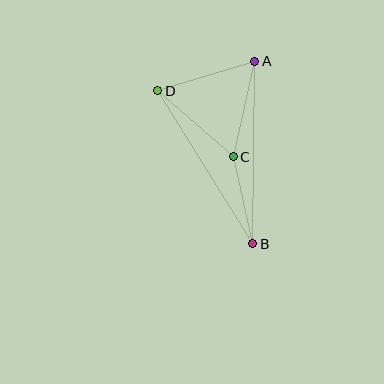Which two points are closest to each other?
Points B and C are closest to each other.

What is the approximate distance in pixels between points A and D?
The distance between A and D is approximately 102 pixels.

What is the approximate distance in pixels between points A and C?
The distance between A and C is approximately 98 pixels.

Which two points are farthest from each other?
Points A and B are farthest from each other.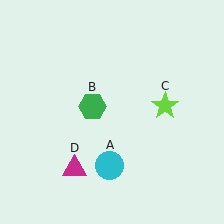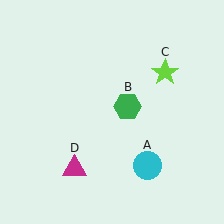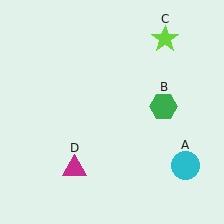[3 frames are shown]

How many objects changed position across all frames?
3 objects changed position: cyan circle (object A), green hexagon (object B), lime star (object C).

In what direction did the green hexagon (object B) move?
The green hexagon (object B) moved right.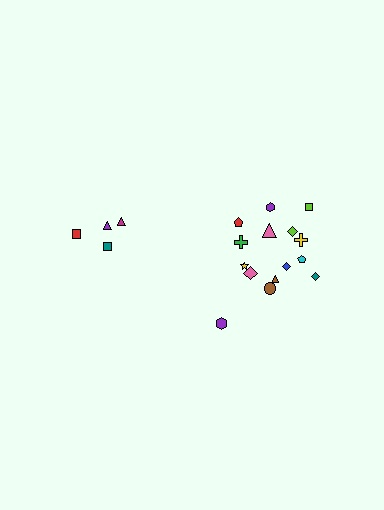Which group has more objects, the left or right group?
The right group.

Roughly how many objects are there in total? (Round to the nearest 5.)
Roughly 20 objects in total.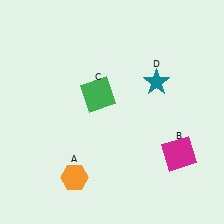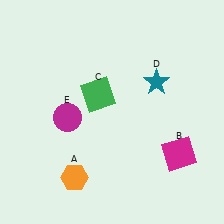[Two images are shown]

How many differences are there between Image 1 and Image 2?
There is 1 difference between the two images.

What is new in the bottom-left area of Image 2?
A magenta circle (E) was added in the bottom-left area of Image 2.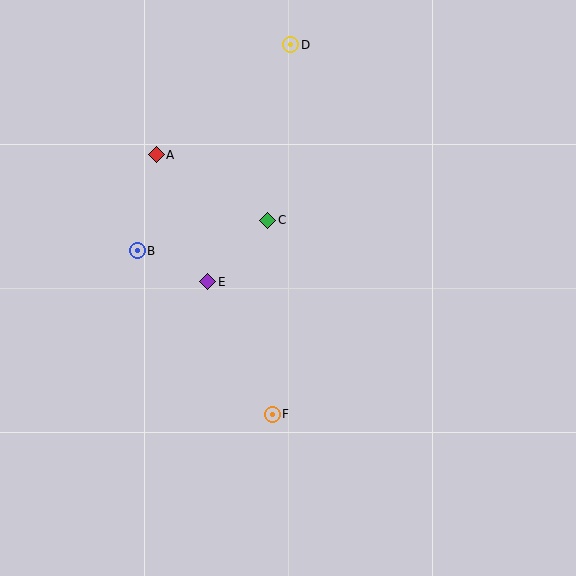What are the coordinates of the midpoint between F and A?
The midpoint between F and A is at (214, 284).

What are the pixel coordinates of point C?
Point C is at (268, 220).